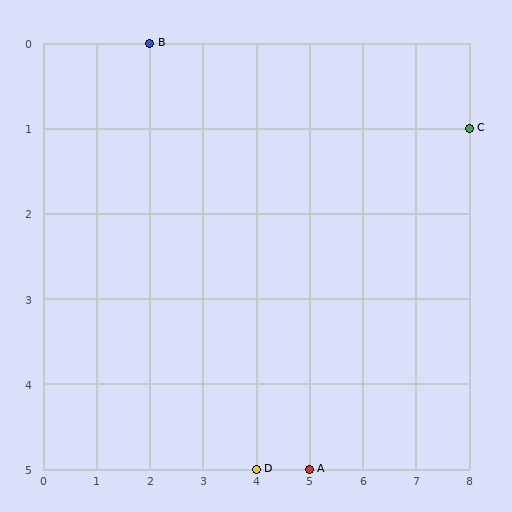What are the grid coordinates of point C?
Point C is at grid coordinates (8, 1).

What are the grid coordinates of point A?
Point A is at grid coordinates (5, 5).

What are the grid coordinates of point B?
Point B is at grid coordinates (2, 0).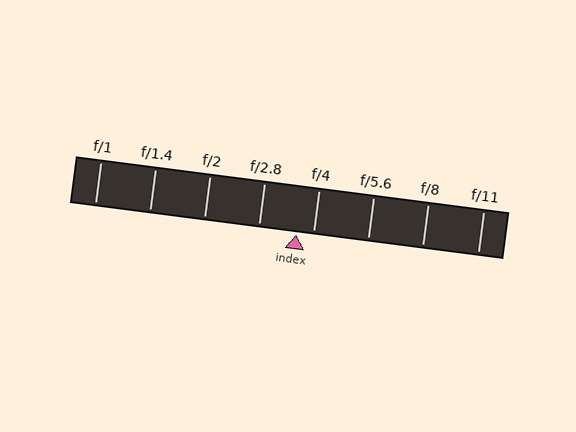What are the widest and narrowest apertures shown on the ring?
The widest aperture shown is f/1 and the narrowest is f/11.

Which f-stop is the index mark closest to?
The index mark is closest to f/4.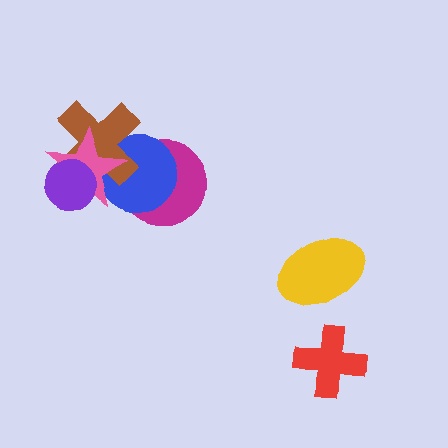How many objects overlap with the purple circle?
2 objects overlap with the purple circle.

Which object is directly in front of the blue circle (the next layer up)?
The brown cross is directly in front of the blue circle.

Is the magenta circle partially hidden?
Yes, it is partially covered by another shape.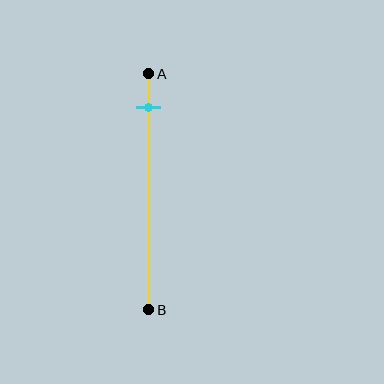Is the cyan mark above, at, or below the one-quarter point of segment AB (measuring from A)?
The cyan mark is above the one-quarter point of segment AB.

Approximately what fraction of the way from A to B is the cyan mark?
The cyan mark is approximately 15% of the way from A to B.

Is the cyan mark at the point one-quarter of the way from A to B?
No, the mark is at about 15% from A, not at the 25% one-quarter point.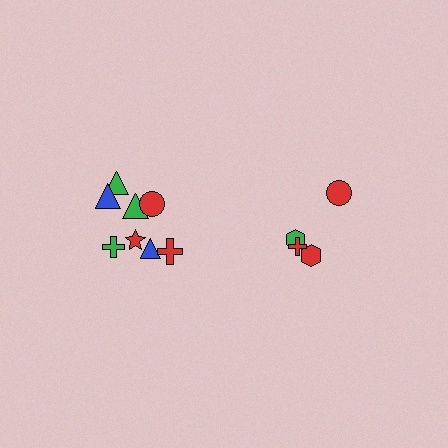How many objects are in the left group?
There are 8 objects.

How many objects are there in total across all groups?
There are 12 objects.